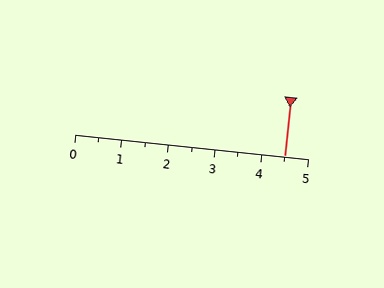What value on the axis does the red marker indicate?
The marker indicates approximately 4.5.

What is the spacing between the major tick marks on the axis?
The major ticks are spaced 1 apart.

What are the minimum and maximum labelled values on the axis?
The axis runs from 0 to 5.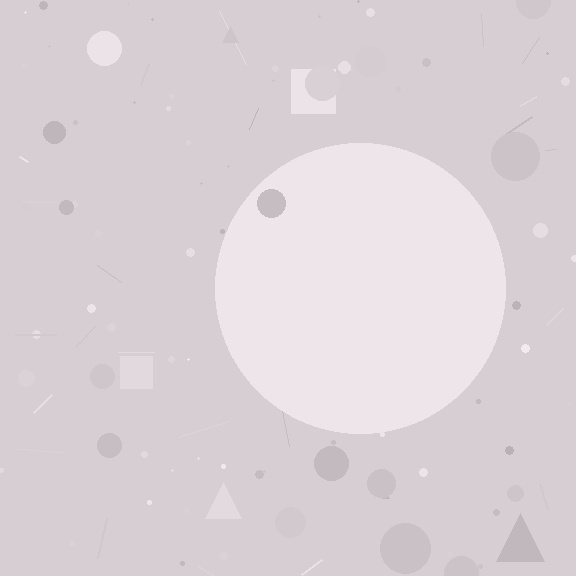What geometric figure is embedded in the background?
A circle is embedded in the background.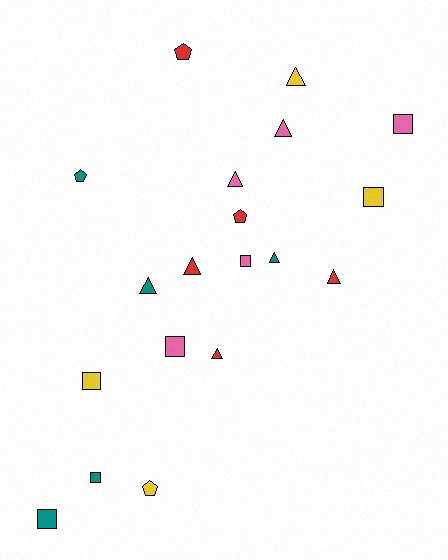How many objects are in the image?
There are 19 objects.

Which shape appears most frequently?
Triangle, with 8 objects.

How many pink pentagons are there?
There are no pink pentagons.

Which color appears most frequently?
Red, with 5 objects.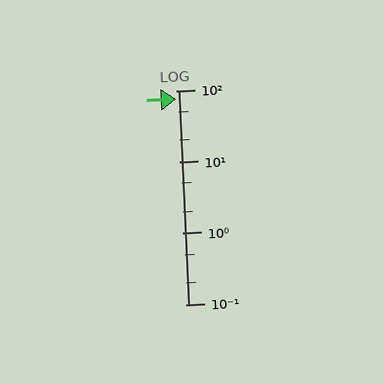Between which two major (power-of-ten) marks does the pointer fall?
The pointer is between 10 and 100.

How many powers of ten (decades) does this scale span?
The scale spans 3 decades, from 0.1 to 100.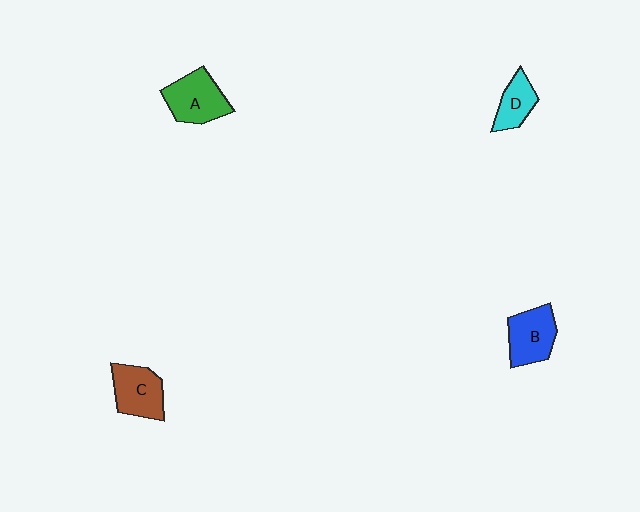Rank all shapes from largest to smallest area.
From largest to smallest: A (green), B (blue), C (brown), D (cyan).